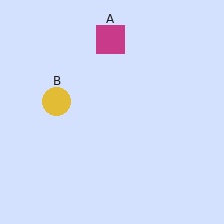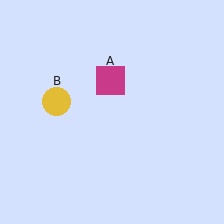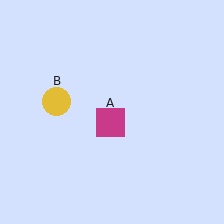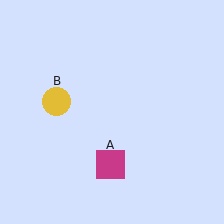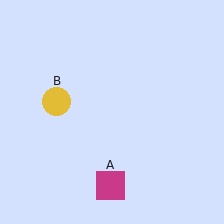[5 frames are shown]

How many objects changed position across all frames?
1 object changed position: magenta square (object A).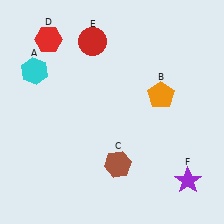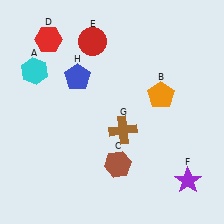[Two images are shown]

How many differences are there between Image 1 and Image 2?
There are 2 differences between the two images.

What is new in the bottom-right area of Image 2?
A brown cross (G) was added in the bottom-right area of Image 2.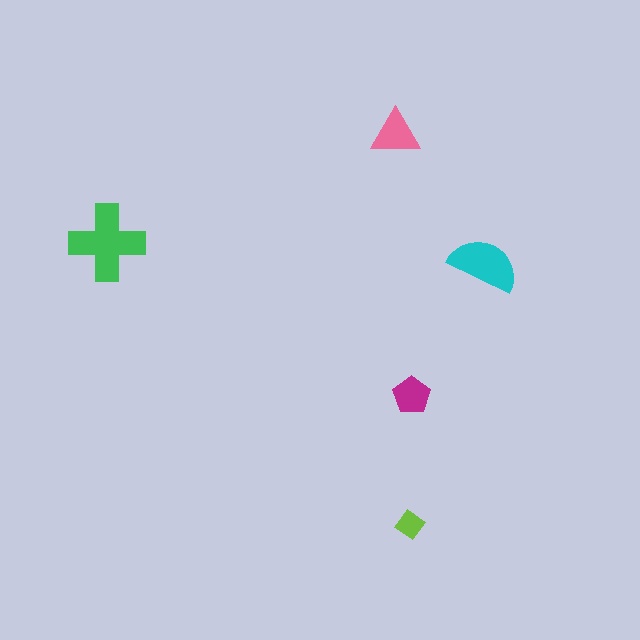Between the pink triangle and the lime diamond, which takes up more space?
The pink triangle.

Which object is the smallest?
The lime diamond.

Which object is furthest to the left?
The green cross is leftmost.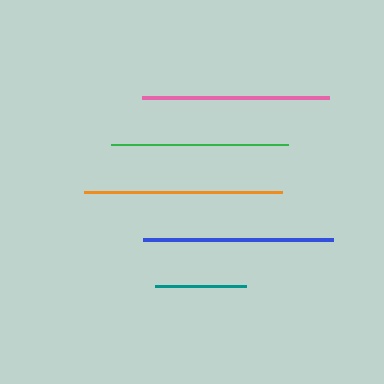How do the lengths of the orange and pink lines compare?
The orange and pink lines are approximately the same length.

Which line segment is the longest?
The orange line is the longest at approximately 197 pixels.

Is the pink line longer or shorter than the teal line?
The pink line is longer than the teal line.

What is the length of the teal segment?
The teal segment is approximately 91 pixels long.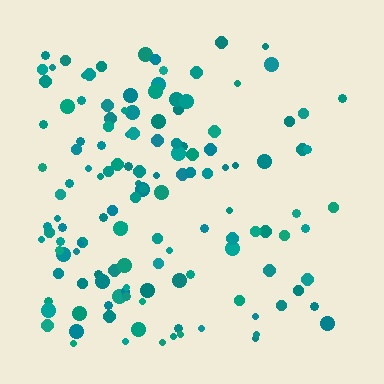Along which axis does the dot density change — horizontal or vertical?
Horizontal.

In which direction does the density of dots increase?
From right to left, with the left side densest.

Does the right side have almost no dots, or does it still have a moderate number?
Still a moderate number, just noticeably fewer than the left.